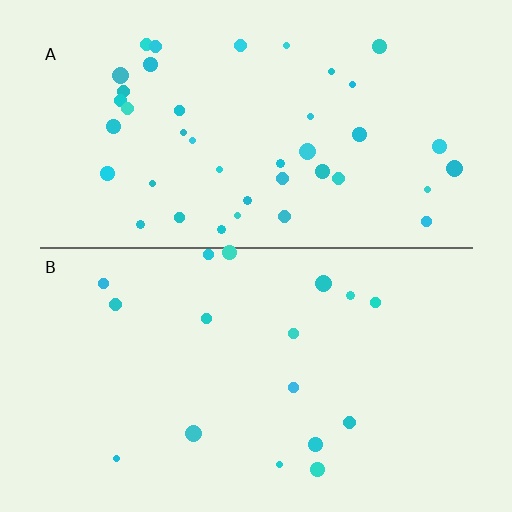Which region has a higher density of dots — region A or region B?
A (the top).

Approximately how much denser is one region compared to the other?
Approximately 2.4× — region A over region B.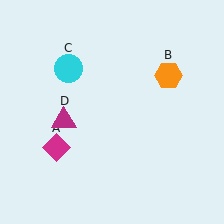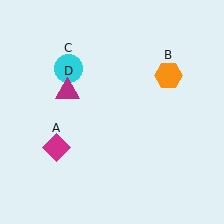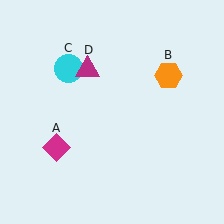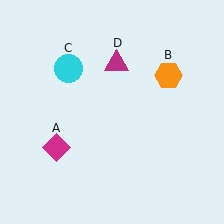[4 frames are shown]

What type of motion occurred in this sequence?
The magenta triangle (object D) rotated clockwise around the center of the scene.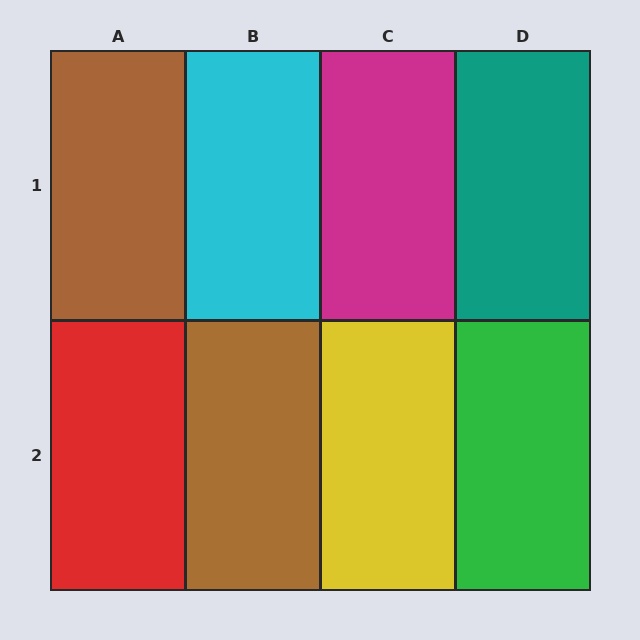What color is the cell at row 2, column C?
Yellow.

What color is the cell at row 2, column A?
Red.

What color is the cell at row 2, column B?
Brown.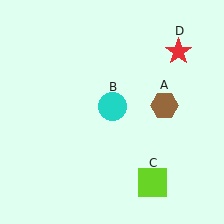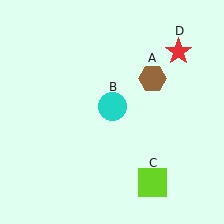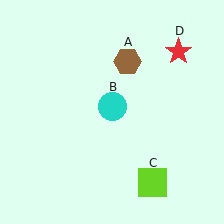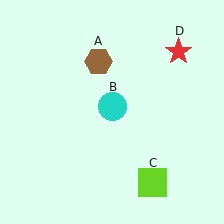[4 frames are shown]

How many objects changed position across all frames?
1 object changed position: brown hexagon (object A).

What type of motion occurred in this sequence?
The brown hexagon (object A) rotated counterclockwise around the center of the scene.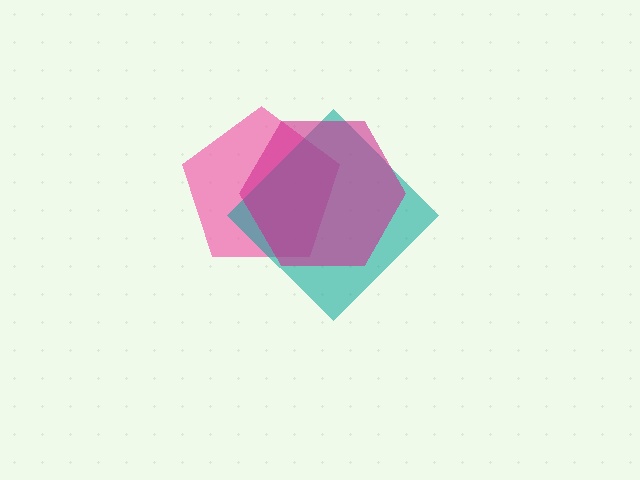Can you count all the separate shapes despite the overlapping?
Yes, there are 3 separate shapes.